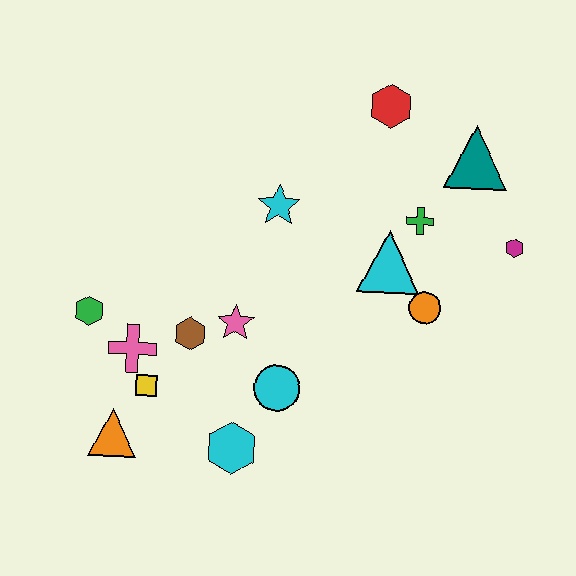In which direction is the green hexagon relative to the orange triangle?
The green hexagon is above the orange triangle.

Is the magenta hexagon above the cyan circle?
Yes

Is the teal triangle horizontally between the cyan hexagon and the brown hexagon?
No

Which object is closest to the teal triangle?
The green cross is closest to the teal triangle.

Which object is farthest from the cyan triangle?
The orange triangle is farthest from the cyan triangle.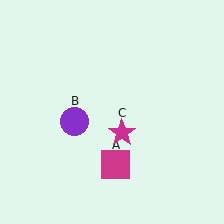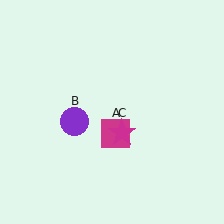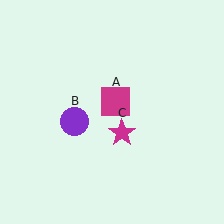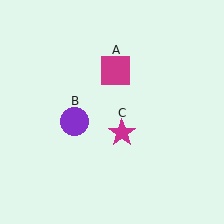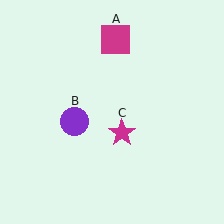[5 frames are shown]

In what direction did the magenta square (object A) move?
The magenta square (object A) moved up.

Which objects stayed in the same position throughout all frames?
Purple circle (object B) and magenta star (object C) remained stationary.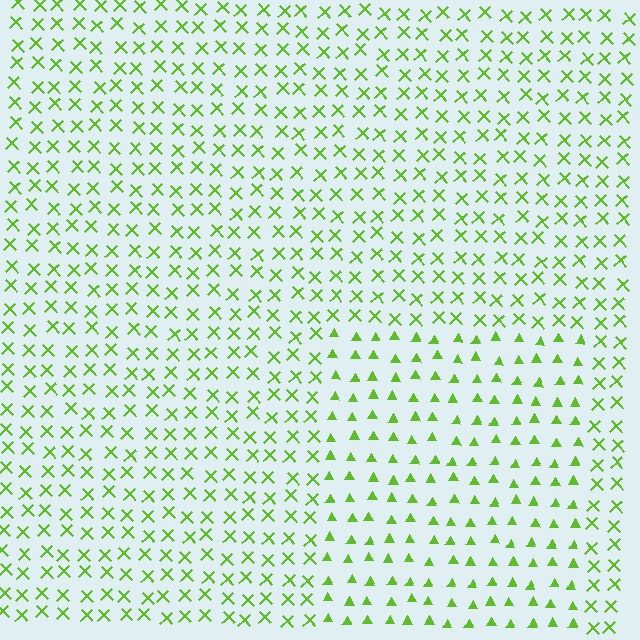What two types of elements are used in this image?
The image uses triangles inside the rectangle region and X marks outside it.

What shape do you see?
I see a rectangle.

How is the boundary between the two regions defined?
The boundary is defined by a change in element shape: triangles inside vs. X marks outside. All elements share the same color and spacing.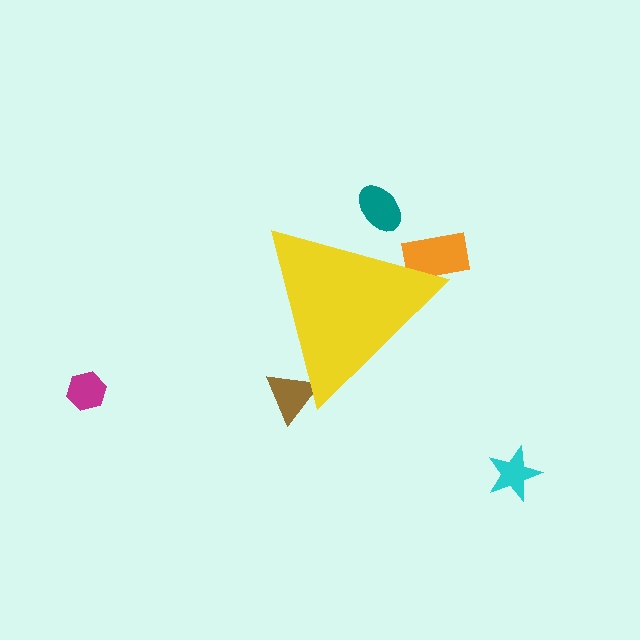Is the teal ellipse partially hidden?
Yes, the teal ellipse is partially hidden behind the yellow triangle.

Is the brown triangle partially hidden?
Yes, the brown triangle is partially hidden behind the yellow triangle.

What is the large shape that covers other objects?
A yellow triangle.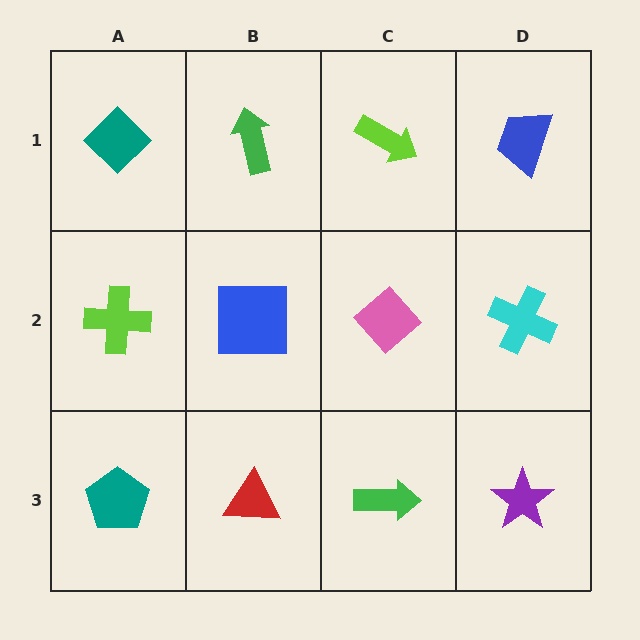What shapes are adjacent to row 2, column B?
A green arrow (row 1, column B), a red triangle (row 3, column B), a lime cross (row 2, column A), a pink diamond (row 2, column C).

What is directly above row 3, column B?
A blue square.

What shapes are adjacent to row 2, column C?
A lime arrow (row 1, column C), a green arrow (row 3, column C), a blue square (row 2, column B), a cyan cross (row 2, column D).